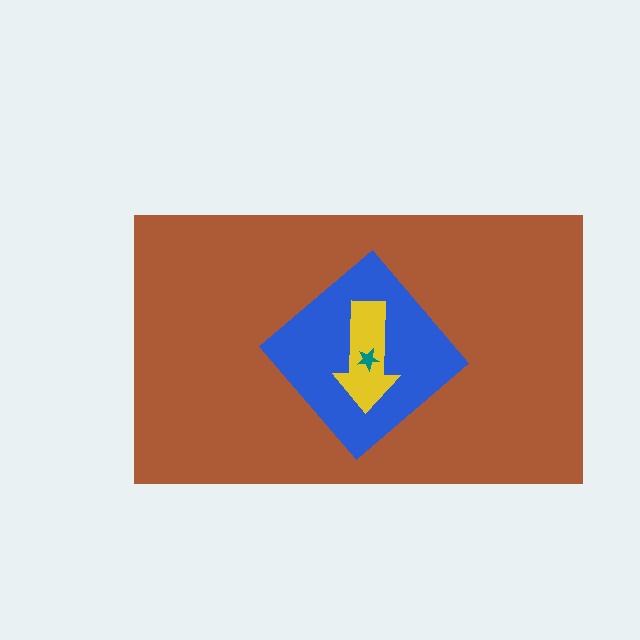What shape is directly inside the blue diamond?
The yellow arrow.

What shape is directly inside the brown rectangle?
The blue diamond.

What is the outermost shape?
The brown rectangle.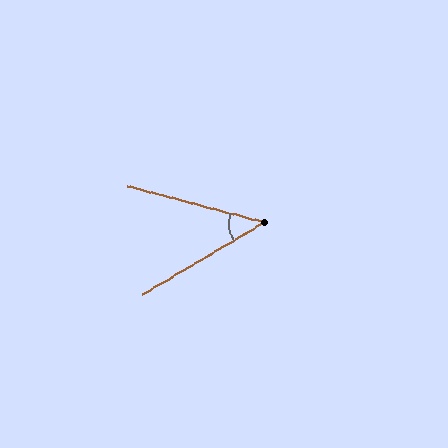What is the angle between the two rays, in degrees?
Approximately 46 degrees.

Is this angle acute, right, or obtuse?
It is acute.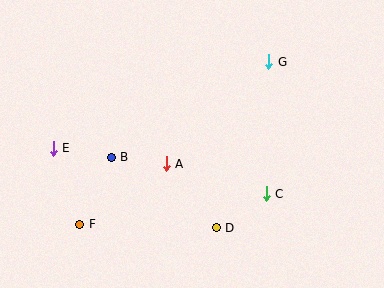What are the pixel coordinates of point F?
Point F is at (80, 224).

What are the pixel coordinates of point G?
Point G is at (269, 62).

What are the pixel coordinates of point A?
Point A is at (166, 164).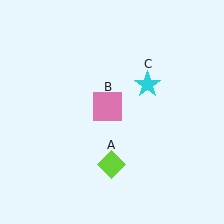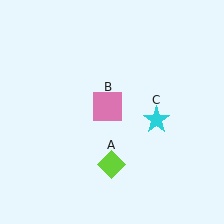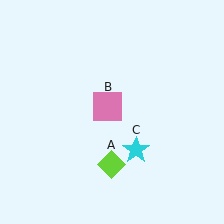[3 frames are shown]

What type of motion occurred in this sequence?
The cyan star (object C) rotated clockwise around the center of the scene.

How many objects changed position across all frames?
1 object changed position: cyan star (object C).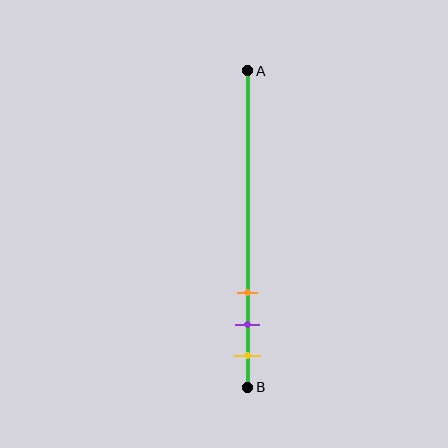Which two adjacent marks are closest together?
The purple and yellow marks are the closest adjacent pair.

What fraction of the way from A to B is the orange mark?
The orange mark is approximately 70% (0.7) of the way from A to B.